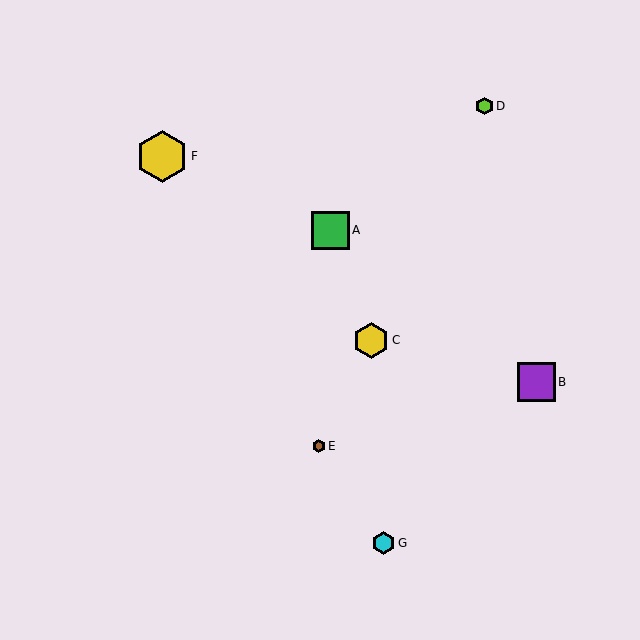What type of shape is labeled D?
Shape D is a lime hexagon.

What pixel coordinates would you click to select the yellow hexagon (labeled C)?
Click at (371, 340) to select the yellow hexagon C.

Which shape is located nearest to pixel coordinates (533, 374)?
The purple square (labeled B) at (536, 382) is nearest to that location.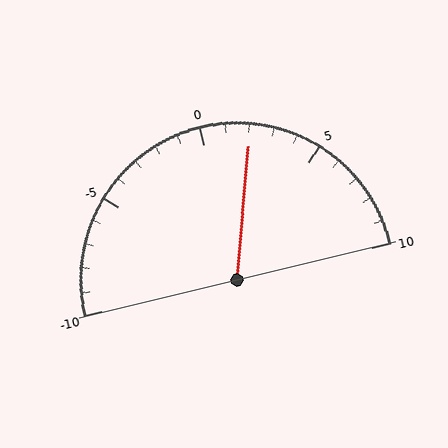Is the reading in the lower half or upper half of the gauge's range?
The reading is in the upper half of the range (-10 to 10).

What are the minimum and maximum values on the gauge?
The gauge ranges from -10 to 10.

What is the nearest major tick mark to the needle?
The nearest major tick mark is 0.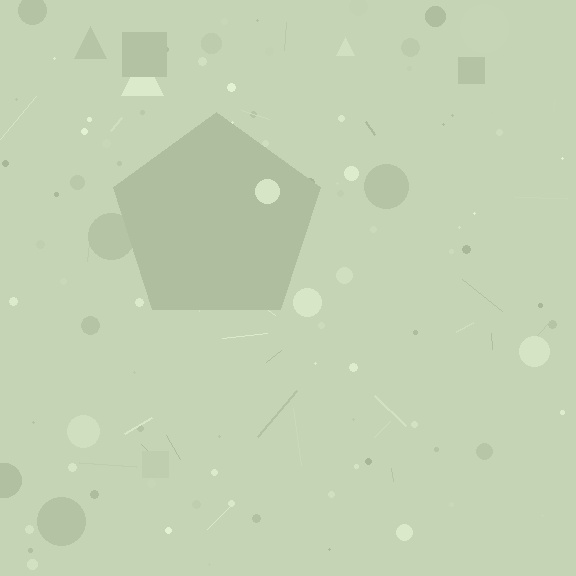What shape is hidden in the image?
A pentagon is hidden in the image.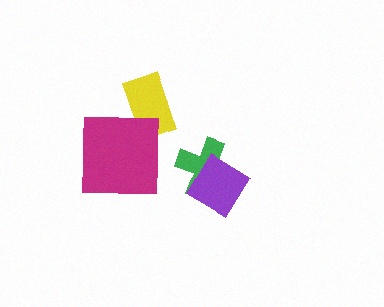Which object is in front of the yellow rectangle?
The magenta square is in front of the yellow rectangle.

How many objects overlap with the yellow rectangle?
1 object overlaps with the yellow rectangle.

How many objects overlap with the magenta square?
1 object overlaps with the magenta square.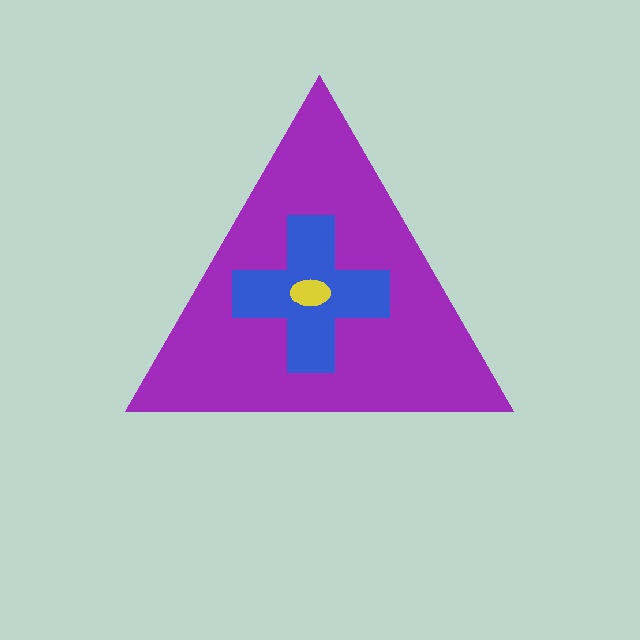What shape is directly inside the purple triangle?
The blue cross.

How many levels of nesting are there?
3.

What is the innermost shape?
The yellow ellipse.